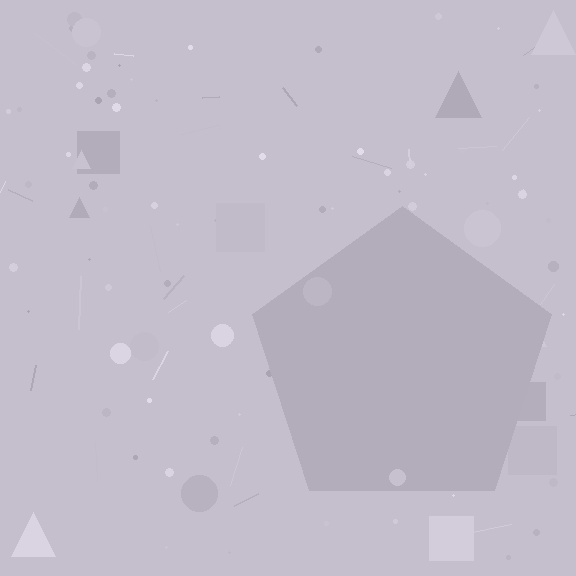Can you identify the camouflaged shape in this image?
The camouflaged shape is a pentagon.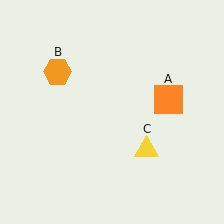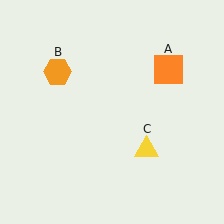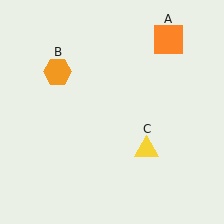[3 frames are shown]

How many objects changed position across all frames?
1 object changed position: orange square (object A).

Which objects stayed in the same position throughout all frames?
Orange hexagon (object B) and yellow triangle (object C) remained stationary.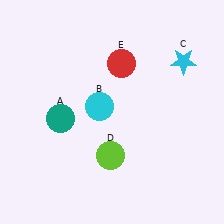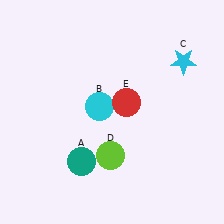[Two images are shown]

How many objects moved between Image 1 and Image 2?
2 objects moved between the two images.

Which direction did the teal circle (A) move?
The teal circle (A) moved down.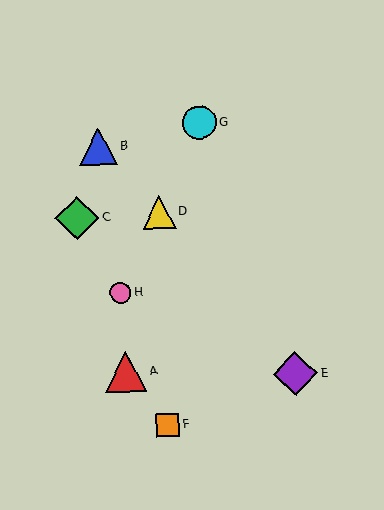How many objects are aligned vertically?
2 objects (D, F) are aligned vertically.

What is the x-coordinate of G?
Object G is at x≈199.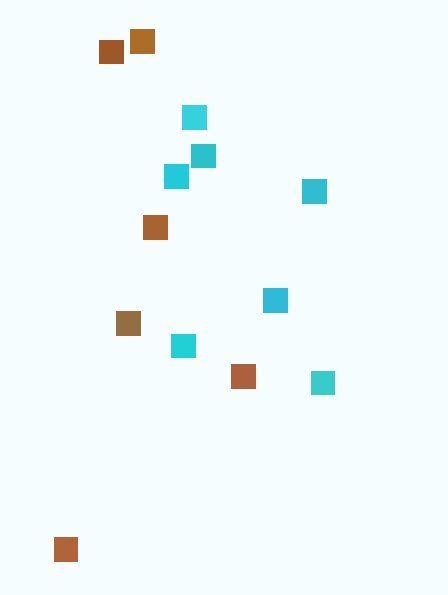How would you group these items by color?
There are 2 groups: one group of cyan squares (7) and one group of brown squares (6).